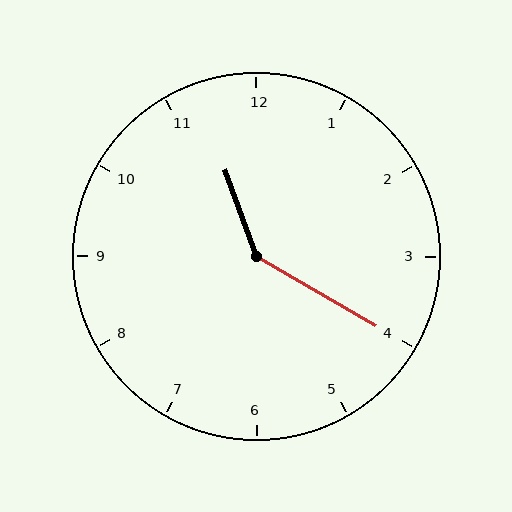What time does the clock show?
11:20.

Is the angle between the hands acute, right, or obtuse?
It is obtuse.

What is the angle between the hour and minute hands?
Approximately 140 degrees.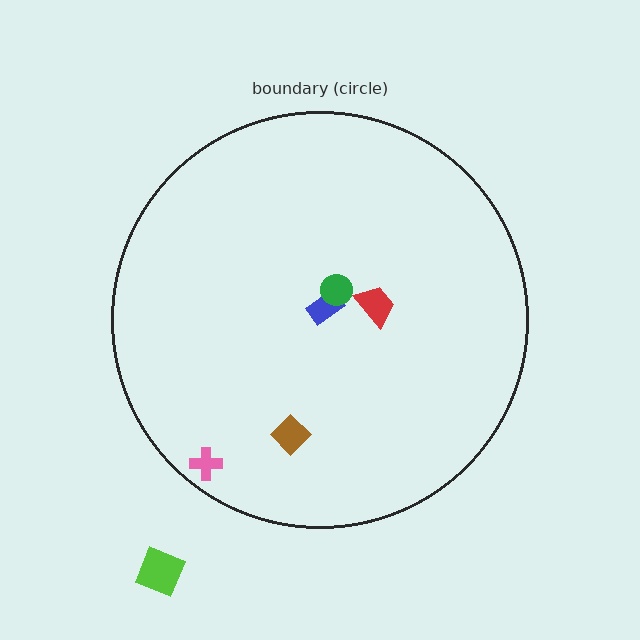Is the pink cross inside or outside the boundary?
Inside.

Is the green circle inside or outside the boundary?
Inside.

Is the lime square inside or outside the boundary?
Outside.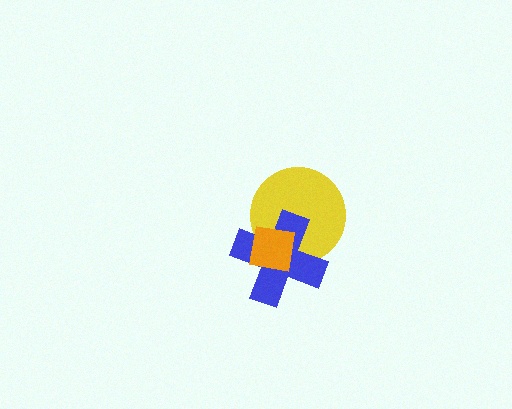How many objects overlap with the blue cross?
2 objects overlap with the blue cross.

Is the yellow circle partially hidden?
Yes, it is partially covered by another shape.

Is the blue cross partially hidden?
Yes, it is partially covered by another shape.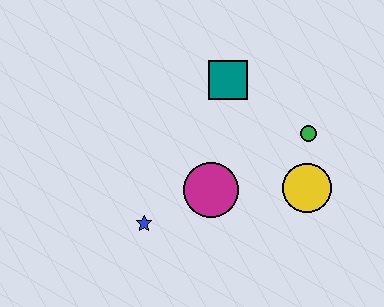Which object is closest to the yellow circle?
The green circle is closest to the yellow circle.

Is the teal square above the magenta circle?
Yes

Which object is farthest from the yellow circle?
The blue star is farthest from the yellow circle.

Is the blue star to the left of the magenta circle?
Yes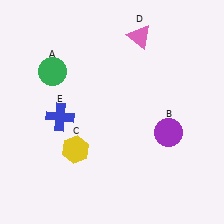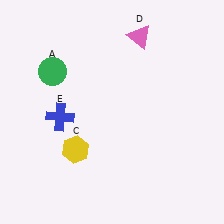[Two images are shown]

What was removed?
The purple circle (B) was removed in Image 2.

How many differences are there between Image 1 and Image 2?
There is 1 difference between the two images.